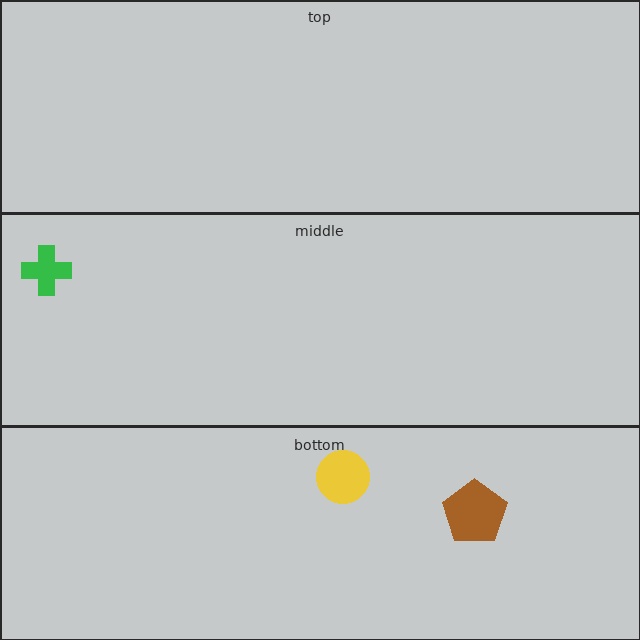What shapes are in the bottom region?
The yellow circle, the brown pentagon.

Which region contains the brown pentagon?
The bottom region.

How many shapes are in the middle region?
1.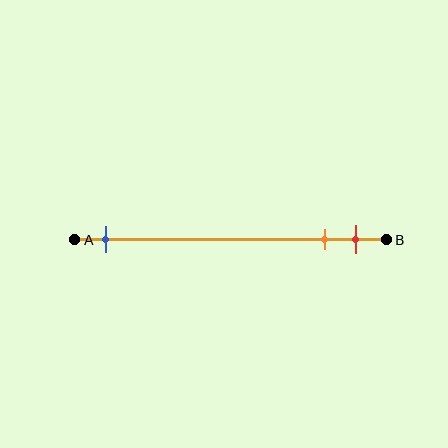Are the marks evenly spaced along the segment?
No, the marks are not evenly spaced.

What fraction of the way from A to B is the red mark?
The red mark is approximately 90% (0.9) of the way from A to B.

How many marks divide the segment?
There are 3 marks dividing the segment.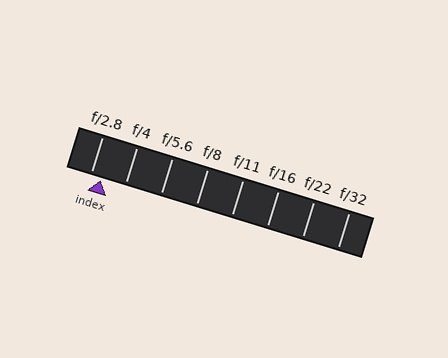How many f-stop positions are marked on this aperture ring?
There are 8 f-stop positions marked.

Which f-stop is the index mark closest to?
The index mark is closest to f/2.8.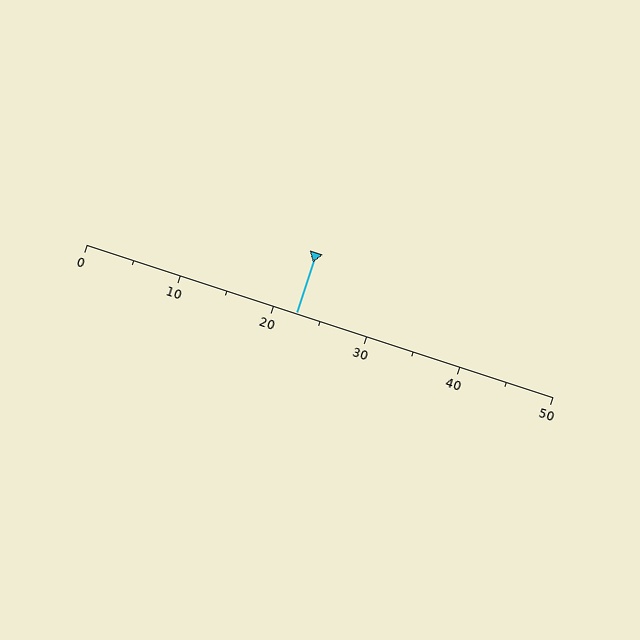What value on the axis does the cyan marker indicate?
The marker indicates approximately 22.5.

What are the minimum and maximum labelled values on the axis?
The axis runs from 0 to 50.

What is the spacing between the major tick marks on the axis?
The major ticks are spaced 10 apart.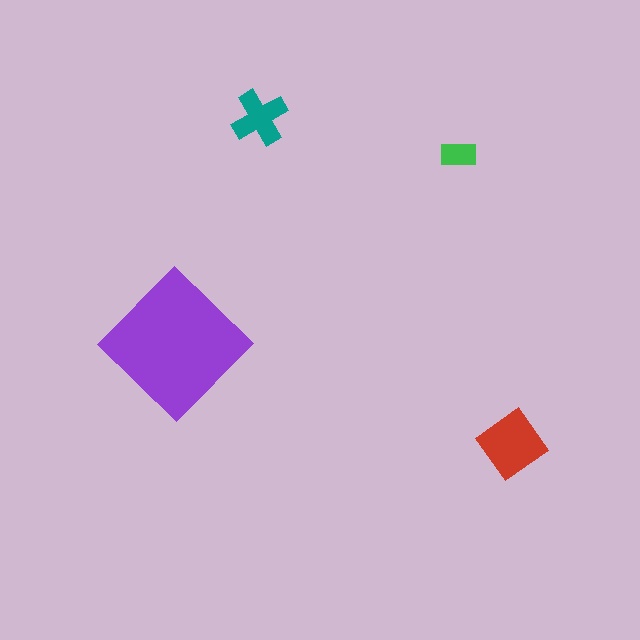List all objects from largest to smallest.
The purple diamond, the red diamond, the teal cross, the green rectangle.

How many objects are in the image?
There are 4 objects in the image.